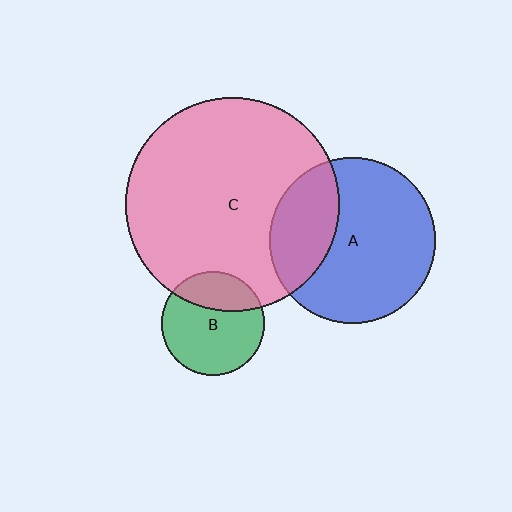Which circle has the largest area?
Circle C (pink).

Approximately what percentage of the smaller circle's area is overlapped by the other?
Approximately 30%.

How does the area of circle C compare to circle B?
Approximately 4.3 times.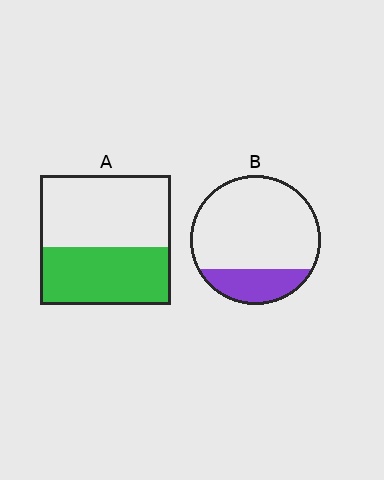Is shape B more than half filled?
No.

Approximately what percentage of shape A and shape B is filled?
A is approximately 45% and B is approximately 25%.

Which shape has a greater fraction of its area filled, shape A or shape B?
Shape A.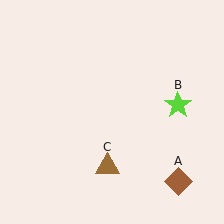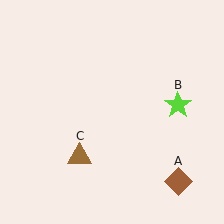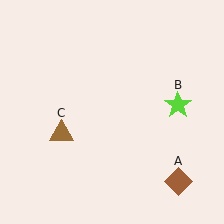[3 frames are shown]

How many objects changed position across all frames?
1 object changed position: brown triangle (object C).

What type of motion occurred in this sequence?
The brown triangle (object C) rotated clockwise around the center of the scene.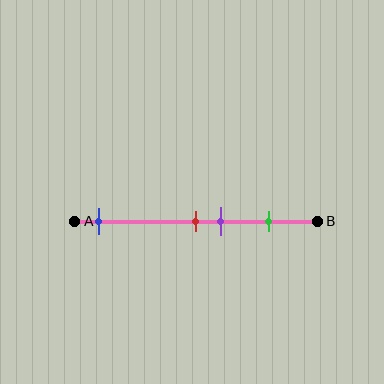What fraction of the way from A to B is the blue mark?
The blue mark is approximately 10% (0.1) of the way from A to B.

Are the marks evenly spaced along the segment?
No, the marks are not evenly spaced.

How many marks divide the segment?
There are 4 marks dividing the segment.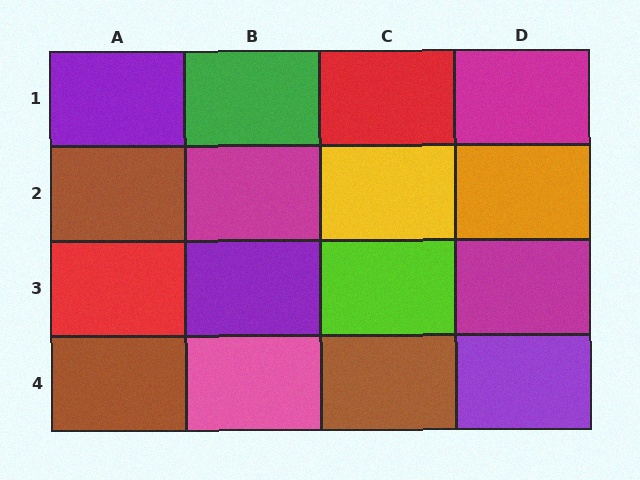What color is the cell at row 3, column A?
Red.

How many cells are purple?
3 cells are purple.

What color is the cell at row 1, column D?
Magenta.